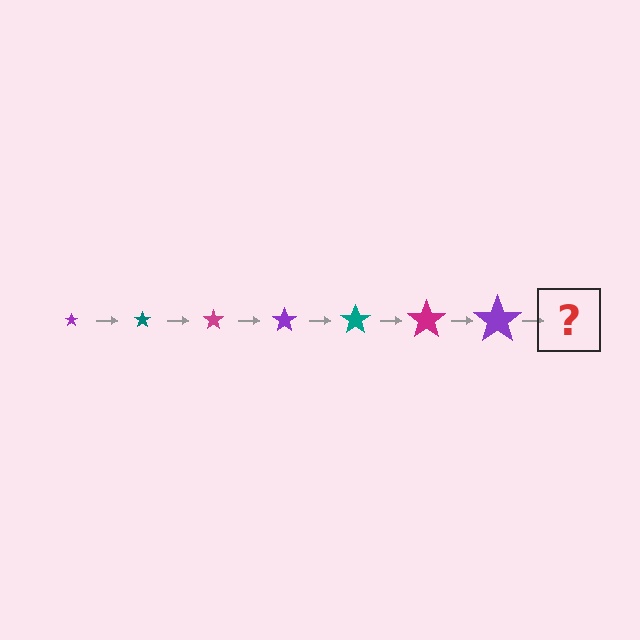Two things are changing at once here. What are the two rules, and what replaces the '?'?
The two rules are that the star grows larger each step and the color cycles through purple, teal, and magenta. The '?' should be a teal star, larger than the previous one.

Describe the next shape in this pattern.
It should be a teal star, larger than the previous one.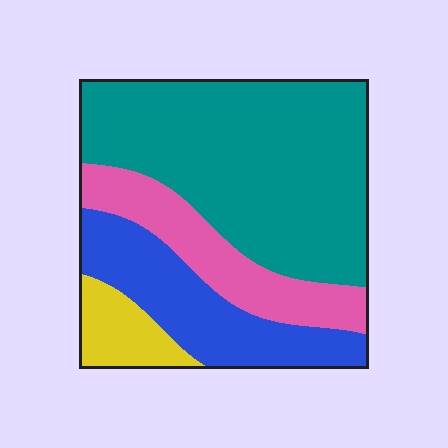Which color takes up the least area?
Yellow, at roughly 10%.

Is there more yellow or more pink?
Pink.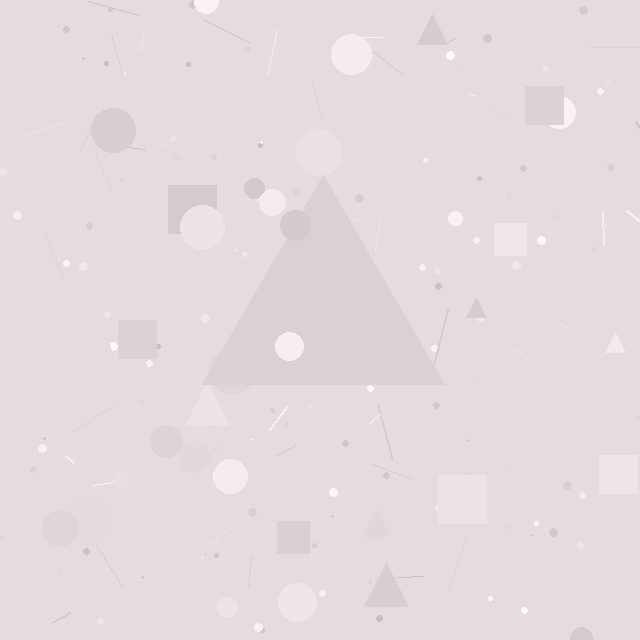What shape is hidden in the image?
A triangle is hidden in the image.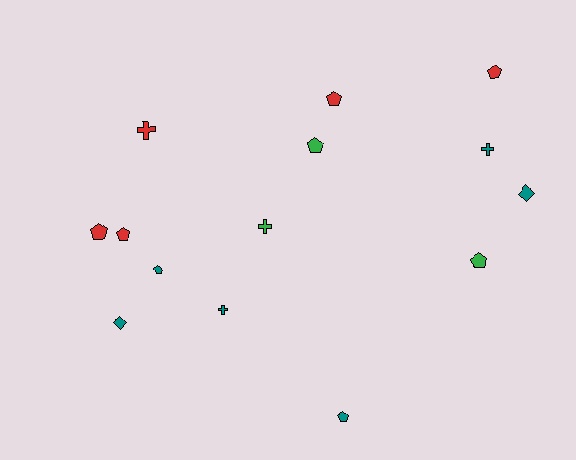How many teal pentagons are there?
There are 2 teal pentagons.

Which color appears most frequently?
Teal, with 6 objects.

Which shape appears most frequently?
Pentagon, with 8 objects.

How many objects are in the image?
There are 14 objects.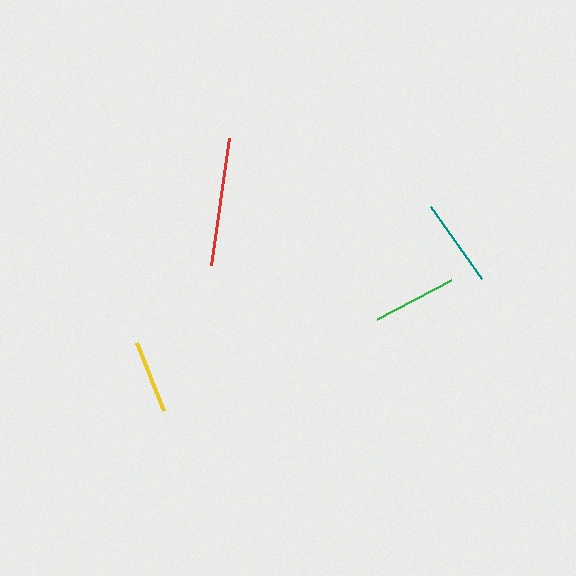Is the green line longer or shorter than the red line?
The red line is longer than the green line.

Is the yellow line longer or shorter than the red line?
The red line is longer than the yellow line.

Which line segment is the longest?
The red line is the longest at approximately 128 pixels.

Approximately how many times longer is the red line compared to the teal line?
The red line is approximately 1.4 times the length of the teal line.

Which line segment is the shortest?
The yellow line is the shortest at approximately 73 pixels.